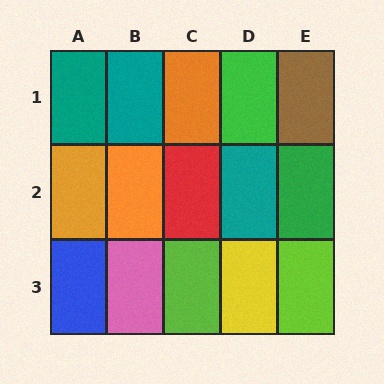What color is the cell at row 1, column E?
Brown.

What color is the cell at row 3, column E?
Lime.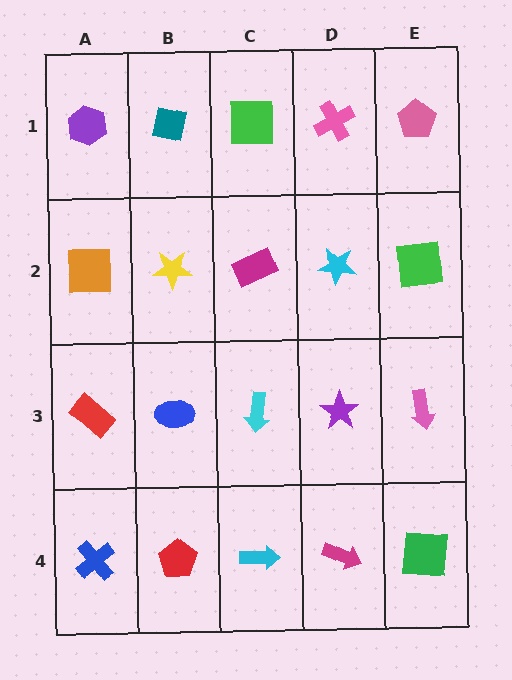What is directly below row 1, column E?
A green square.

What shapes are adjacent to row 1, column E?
A green square (row 2, column E), a pink cross (row 1, column D).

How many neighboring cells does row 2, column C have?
4.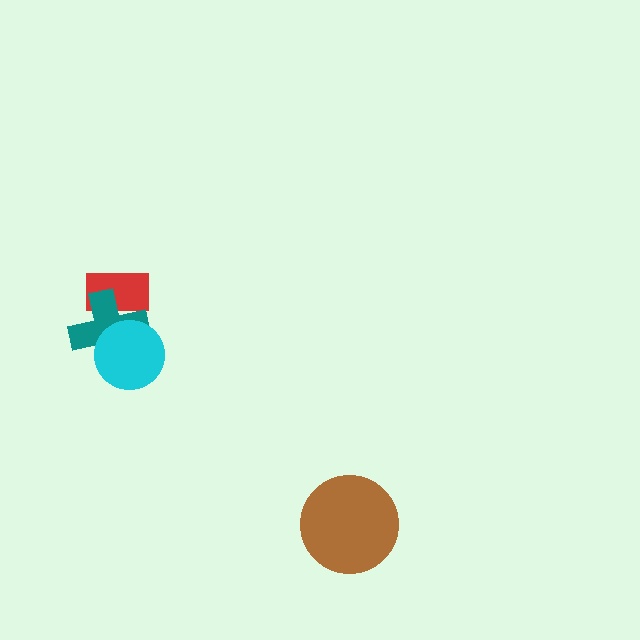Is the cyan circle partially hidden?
No, no other shape covers it.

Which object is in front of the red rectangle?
The teal cross is in front of the red rectangle.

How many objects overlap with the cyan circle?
1 object overlaps with the cyan circle.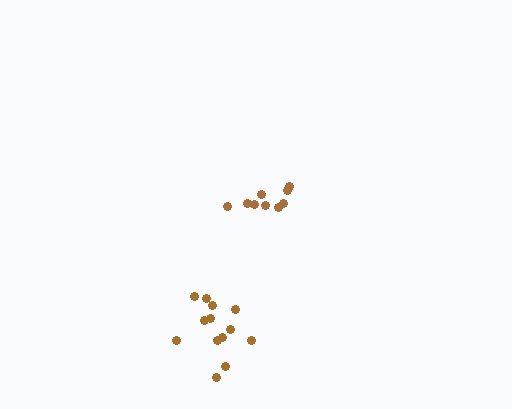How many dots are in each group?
Group 1: 9 dots, Group 2: 13 dots (22 total).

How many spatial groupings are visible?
There are 2 spatial groupings.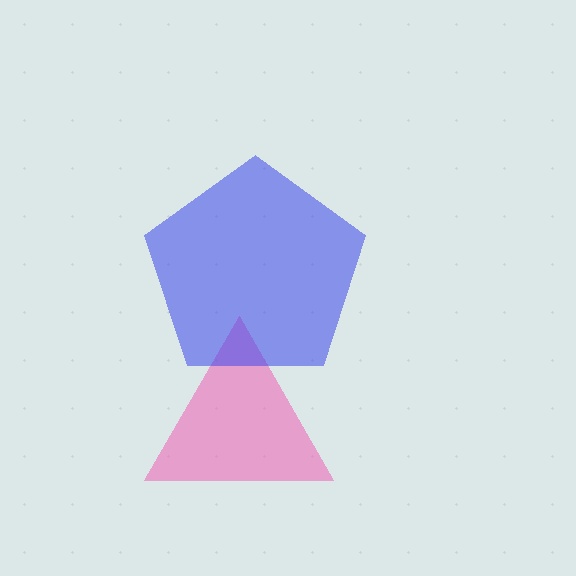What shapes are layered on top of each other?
The layered shapes are: a pink triangle, a blue pentagon.